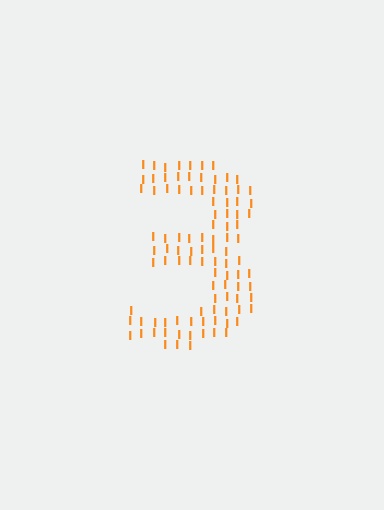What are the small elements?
The small elements are letter I's.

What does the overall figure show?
The overall figure shows the digit 3.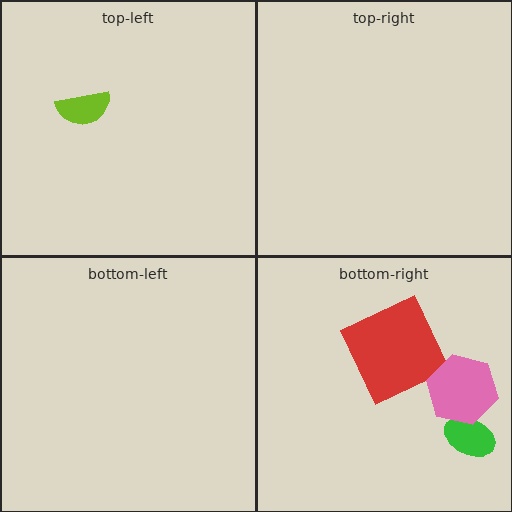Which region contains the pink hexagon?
The bottom-right region.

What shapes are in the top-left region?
The lime semicircle.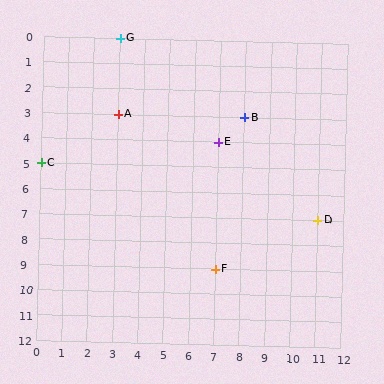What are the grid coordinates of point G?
Point G is at grid coordinates (3, 0).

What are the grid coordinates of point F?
Point F is at grid coordinates (7, 9).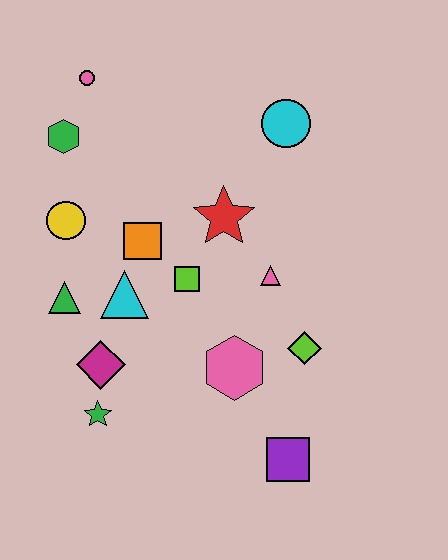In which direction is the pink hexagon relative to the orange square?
The pink hexagon is below the orange square.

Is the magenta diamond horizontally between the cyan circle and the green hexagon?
Yes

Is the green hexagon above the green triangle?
Yes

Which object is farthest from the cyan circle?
The green star is farthest from the cyan circle.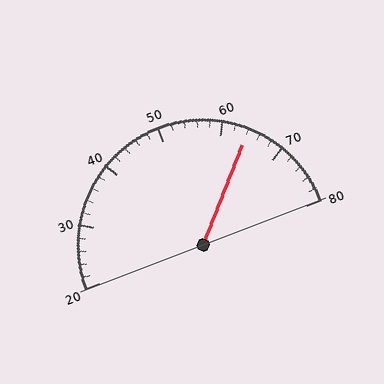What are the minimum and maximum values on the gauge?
The gauge ranges from 20 to 80.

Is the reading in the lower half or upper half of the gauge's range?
The reading is in the upper half of the range (20 to 80).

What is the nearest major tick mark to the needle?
The nearest major tick mark is 60.